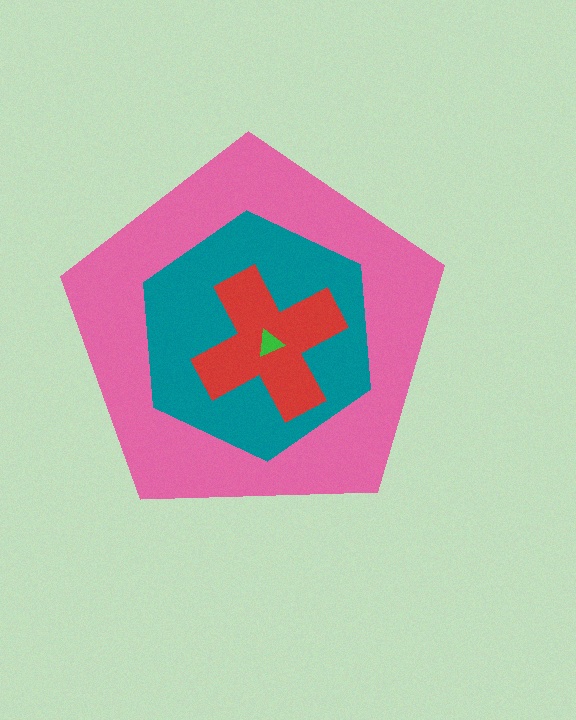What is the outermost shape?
The pink pentagon.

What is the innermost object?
The green triangle.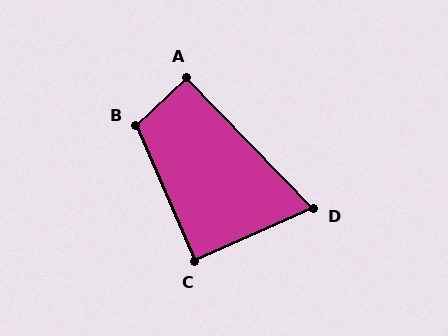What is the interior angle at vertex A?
Approximately 91 degrees (approximately right).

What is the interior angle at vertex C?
Approximately 89 degrees (approximately right).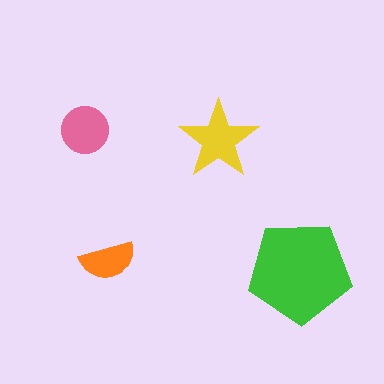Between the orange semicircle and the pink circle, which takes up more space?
The pink circle.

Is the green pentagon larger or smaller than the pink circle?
Larger.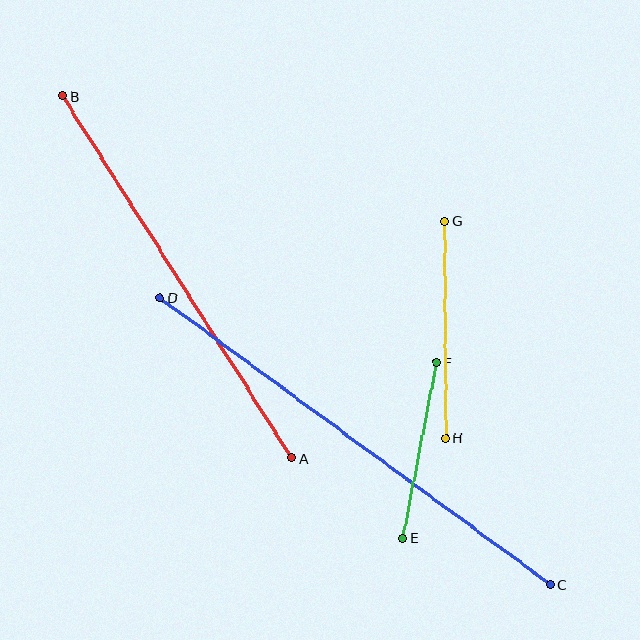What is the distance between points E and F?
The distance is approximately 179 pixels.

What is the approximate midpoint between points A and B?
The midpoint is at approximately (177, 277) pixels.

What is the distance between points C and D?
The distance is approximately 485 pixels.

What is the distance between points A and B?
The distance is approximately 429 pixels.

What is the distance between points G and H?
The distance is approximately 217 pixels.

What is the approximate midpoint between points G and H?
The midpoint is at approximately (445, 329) pixels.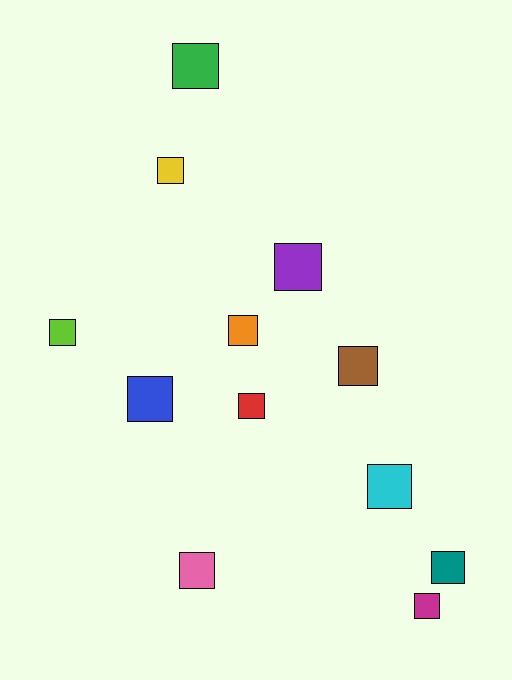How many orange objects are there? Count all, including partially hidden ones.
There is 1 orange object.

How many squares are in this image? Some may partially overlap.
There are 12 squares.